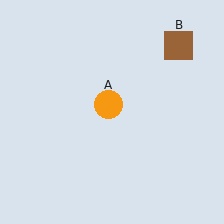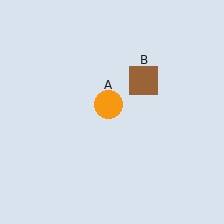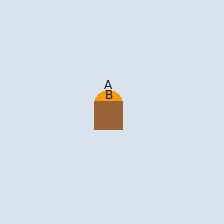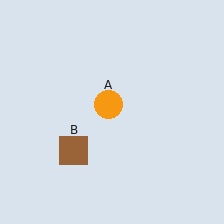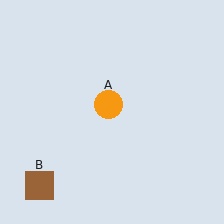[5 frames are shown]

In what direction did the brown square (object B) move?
The brown square (object B) moved down and to the left.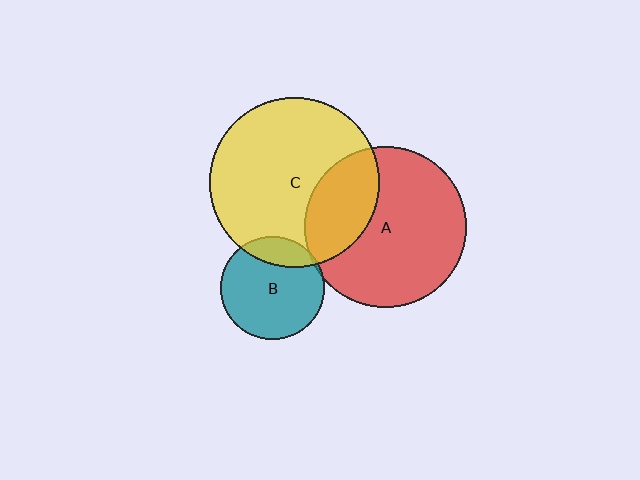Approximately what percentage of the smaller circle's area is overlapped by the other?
Approximately 5%.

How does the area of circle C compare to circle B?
Approximately 2.7 times.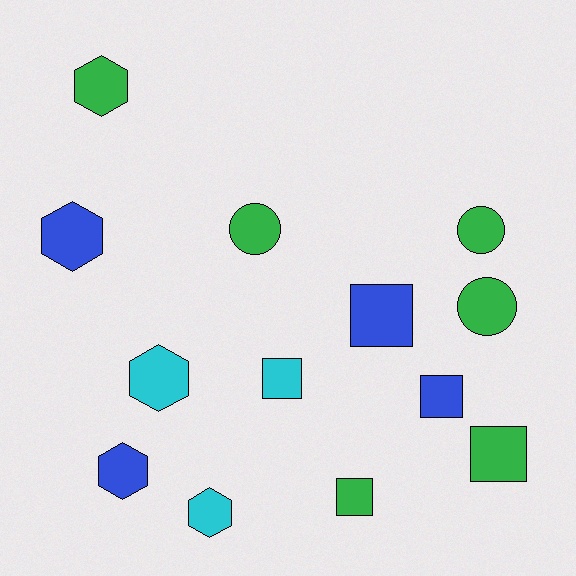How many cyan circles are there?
There are no cyan circles.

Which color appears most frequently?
Green, with 6 objects.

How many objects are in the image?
There are 13 objects.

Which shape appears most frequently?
Square, with 5 objects.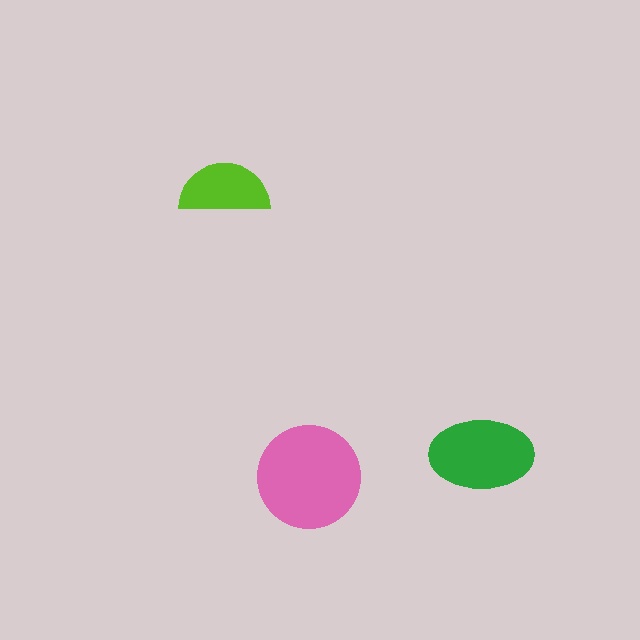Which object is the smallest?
The lime semicircle.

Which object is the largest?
The pink circle.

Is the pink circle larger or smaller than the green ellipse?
Larger.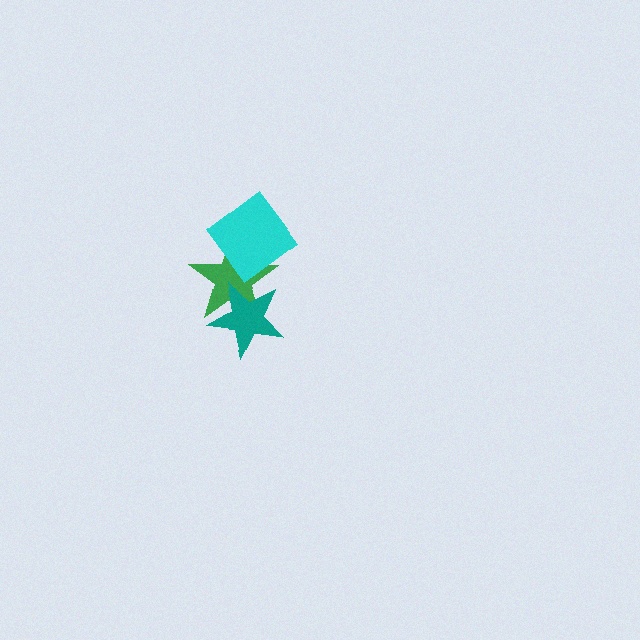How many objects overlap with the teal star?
1 object overlaps with the teal star.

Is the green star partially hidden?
Yes, it is partially covered by another shape.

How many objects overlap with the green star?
2 objects overlap with the green star.